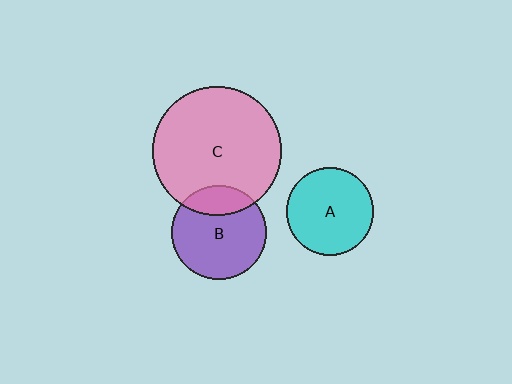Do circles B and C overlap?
Yes.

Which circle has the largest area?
Circle C (pink).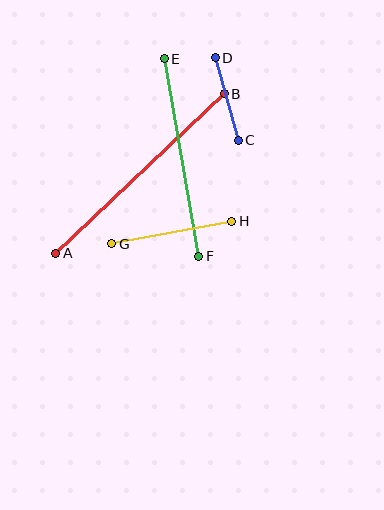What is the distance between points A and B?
The distance is approximately 232 pixels.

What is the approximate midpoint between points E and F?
The midpoint is at approximately (181, 158) pixels.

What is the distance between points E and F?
The distance is approximately 201 pixels.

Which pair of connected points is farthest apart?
Points A and B are farthest apart.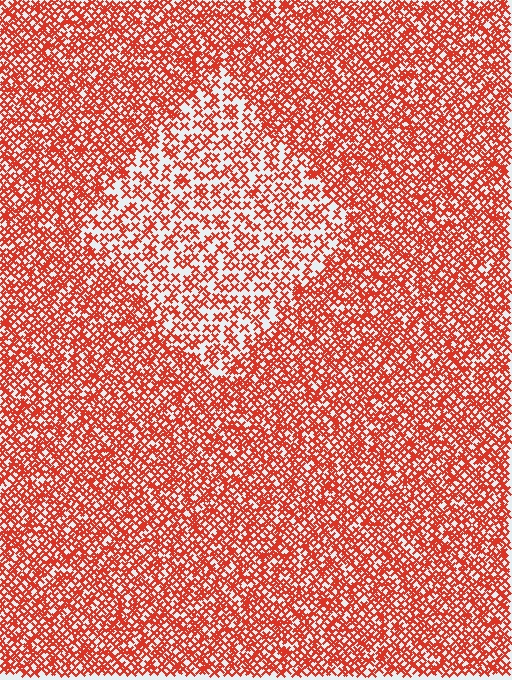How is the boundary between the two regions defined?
The boundary is defined by a change in element density (approximately 1.8x ratio). All elements are the same color, size, and shape.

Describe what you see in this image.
The image contains small red elements arranged at two different densities. A diamond-shaped region is visible where the elements are less densely packed than the surrounding area.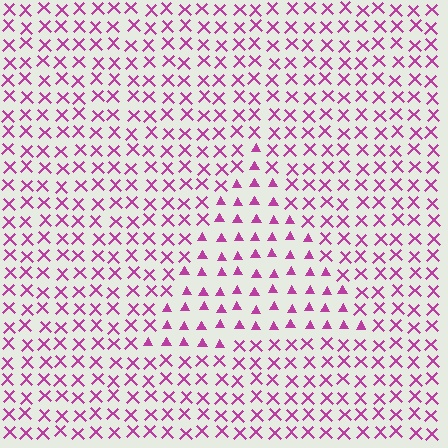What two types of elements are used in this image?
The image uses triangles inside the triangle region and X marks outside it.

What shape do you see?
I see a triangle.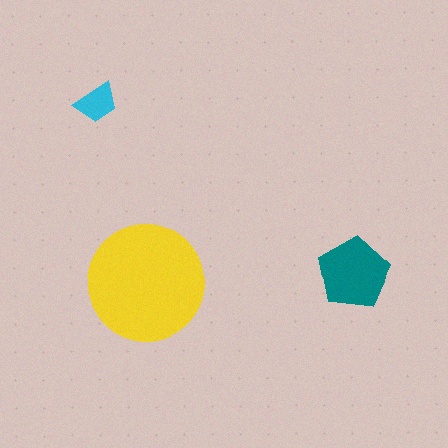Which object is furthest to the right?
The teal pentagon is rightmost.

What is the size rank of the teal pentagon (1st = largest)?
2nd.